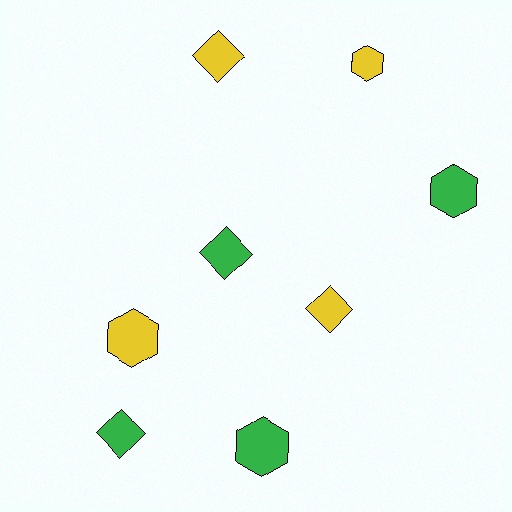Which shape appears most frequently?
Diamond, with 4 objects.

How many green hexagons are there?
There are 2 green hexagons.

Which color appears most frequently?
Yellow, with 4 objects.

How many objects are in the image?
There are 8 objects.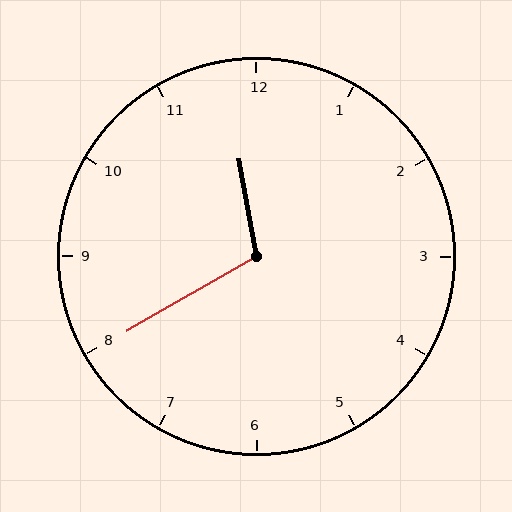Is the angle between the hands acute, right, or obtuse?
It is obtuse.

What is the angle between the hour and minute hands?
Approximately 110 degrees.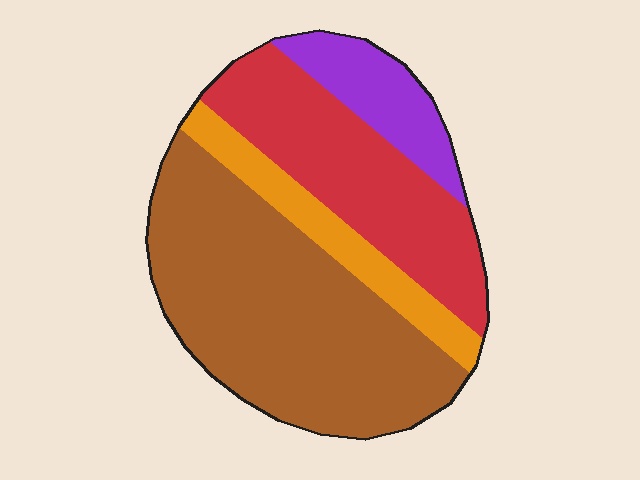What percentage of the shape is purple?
Purple takes up less than a sixth of the shape.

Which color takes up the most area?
Brown, at roughly 50%.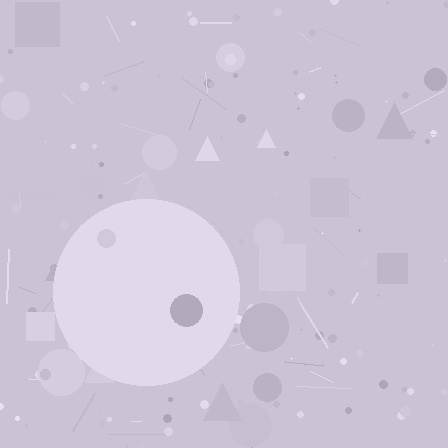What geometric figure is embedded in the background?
A circle is embedded in the background.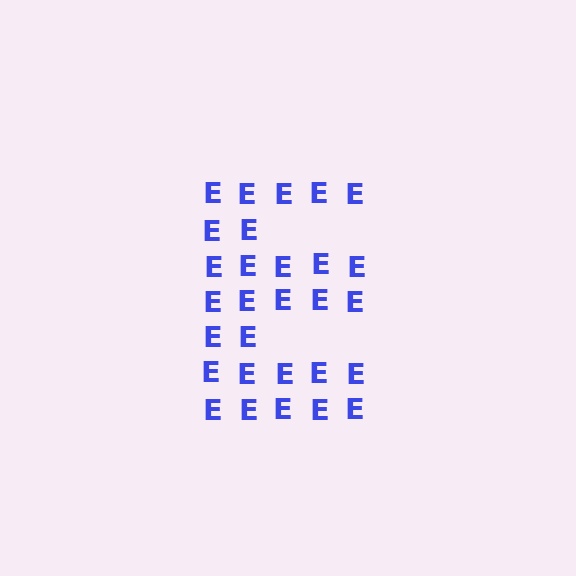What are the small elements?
The small elements are letter E's.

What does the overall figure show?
The overall figure shows the letter E.